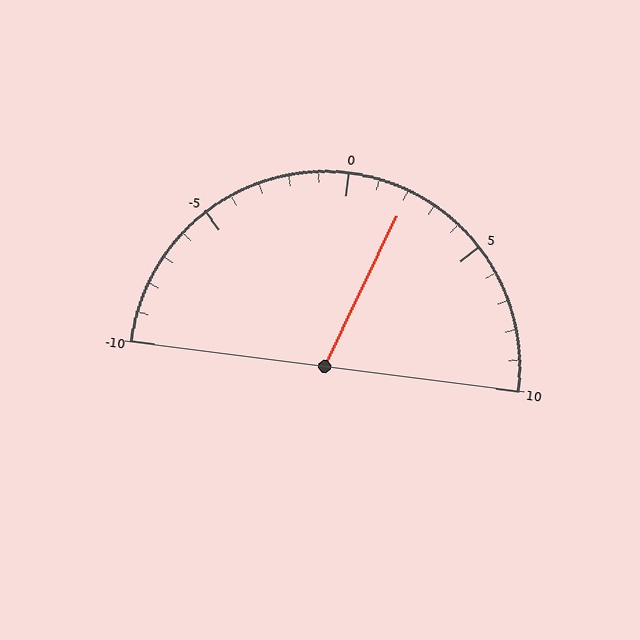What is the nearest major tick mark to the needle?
The nearest major tick mark is 0.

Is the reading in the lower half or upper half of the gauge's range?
The reading is in the upper half of the range (-10 to 10).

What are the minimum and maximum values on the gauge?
The gauge ranges from -10 to 10.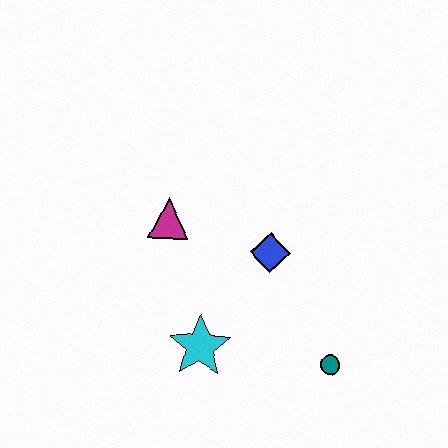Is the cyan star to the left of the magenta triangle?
No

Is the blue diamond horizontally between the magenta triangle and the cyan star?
No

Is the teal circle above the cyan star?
No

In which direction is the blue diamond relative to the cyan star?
The blue diamond is above the cyan star.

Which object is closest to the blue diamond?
The magenta triangle is closest to the blue diamond.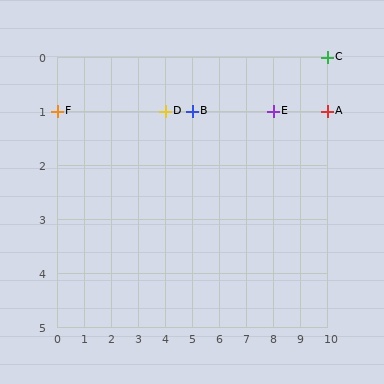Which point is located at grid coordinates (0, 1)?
Point F is at (0, 1).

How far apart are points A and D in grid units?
Points A and D are 6 columns apart.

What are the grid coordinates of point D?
Point D is at grid coordinates (4, 1).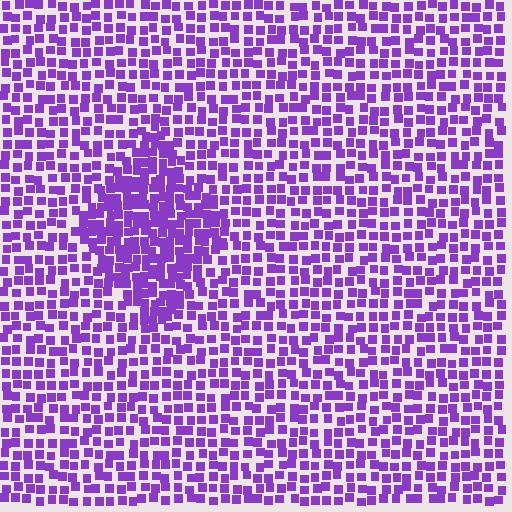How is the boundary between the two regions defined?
The boundary is defined by a change in element density (approximately 1.7x ratio). All elements are the same color, size, and shape.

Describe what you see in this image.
The image contains small purple elements arranged at two different densities. A diamond-shaped region is visible where the elements are more densely packed than the surrounding area.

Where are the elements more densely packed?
The elements are more densely packed inside the diamond boundary.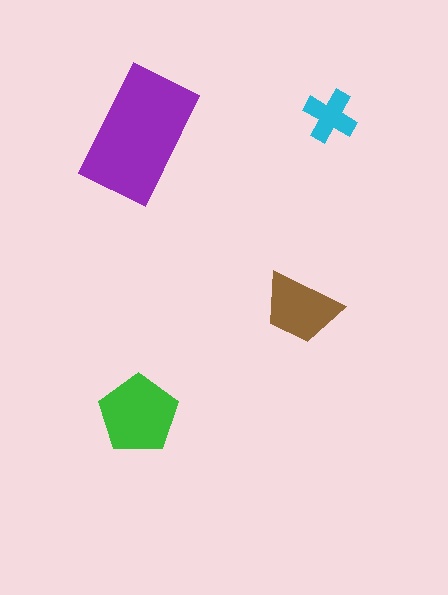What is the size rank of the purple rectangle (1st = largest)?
1st.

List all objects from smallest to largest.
The cyan cross, the brown trapezoid, the green pentagon, the purple rectangle.